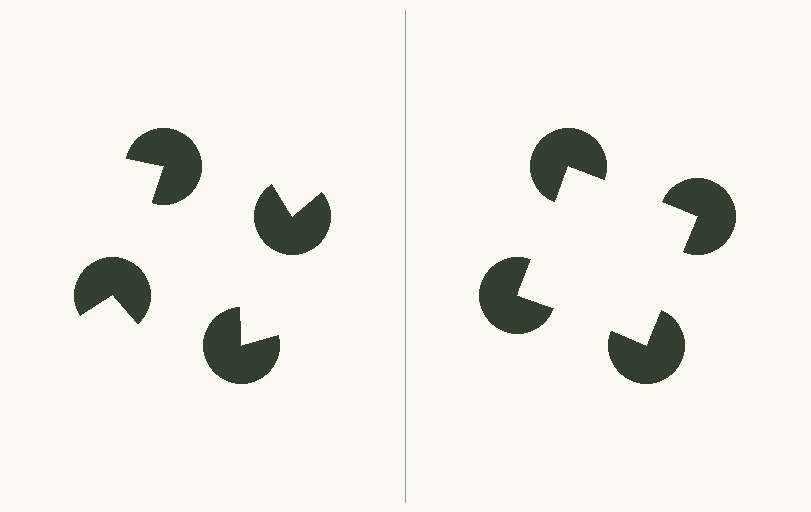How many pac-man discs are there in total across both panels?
8 — 4 on each side.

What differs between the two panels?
The pac-man discs are positioned identically on both sides; only the wedge orientations differ. On the right they align to a square; on the left they are misaligned.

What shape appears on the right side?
An illusory square.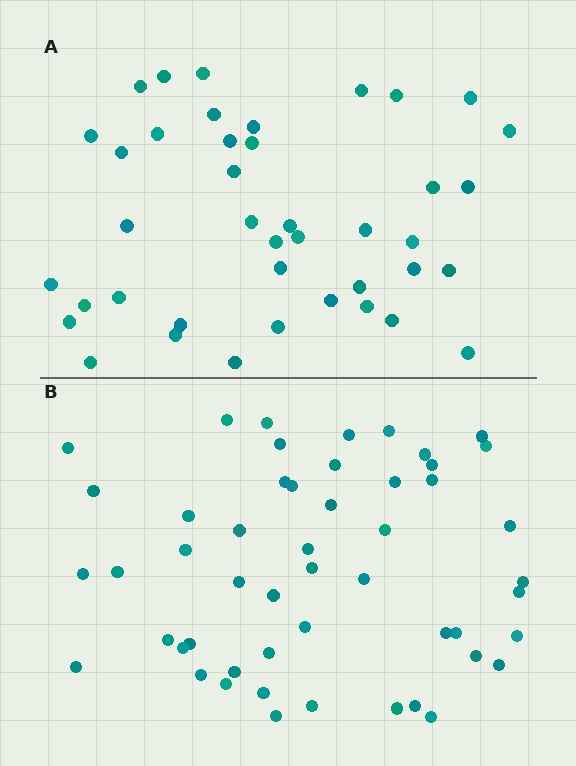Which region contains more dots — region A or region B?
Region B (the bottom region) has more dots.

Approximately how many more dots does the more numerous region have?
Region B has roughly 10 or so more dots than region A.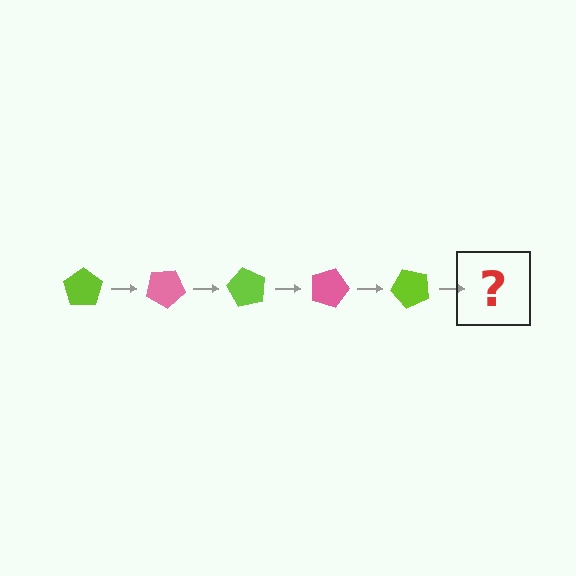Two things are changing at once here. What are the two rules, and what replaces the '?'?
The two rules are that it rotates 30 degrees each step and the color cycles through lime and pink. The '?' should be a pink pentagon, rotated 150 degrees from the start.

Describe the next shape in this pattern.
It should be a pink pentagon, rotated 150 degrees from the start.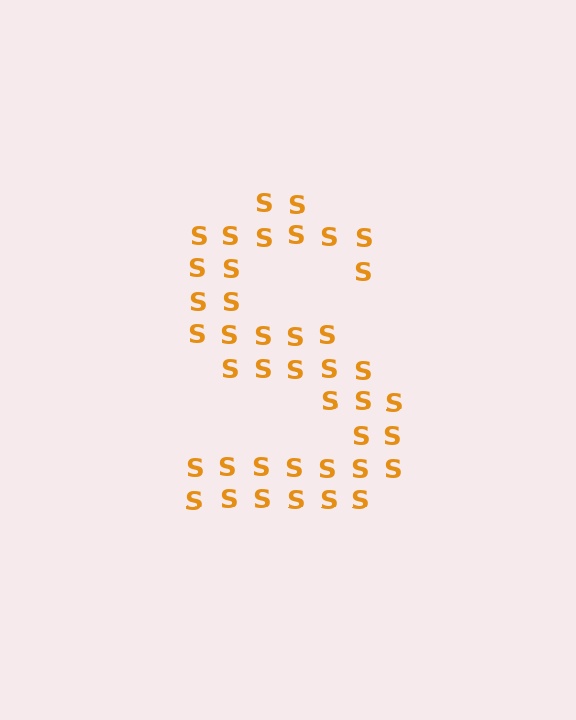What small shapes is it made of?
It is made of small letter S's.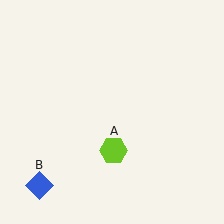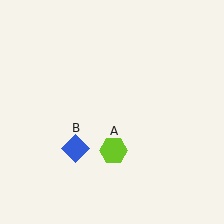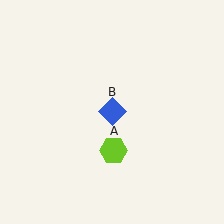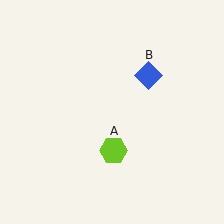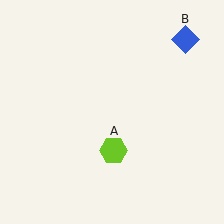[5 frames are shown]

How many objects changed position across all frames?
1 object changed position: blue diamond (object B).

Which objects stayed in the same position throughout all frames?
Lime hexagon (object A) remained stationary.